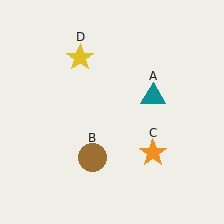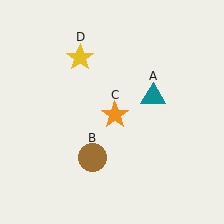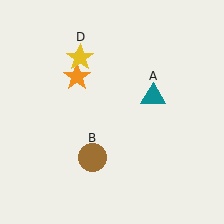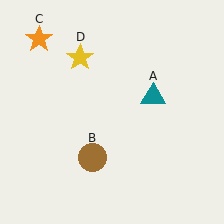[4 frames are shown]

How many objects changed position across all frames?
1 object changed position: orange star (object C).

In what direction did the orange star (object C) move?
The orange star (object C) moved up and to the left.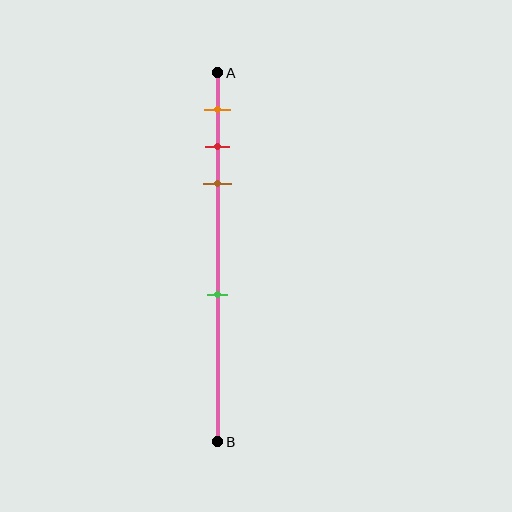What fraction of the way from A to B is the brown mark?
The brown mark is approximately 30% (0.3) of the way from A to B.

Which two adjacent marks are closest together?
The red and brown marks are the closest adjacent pair.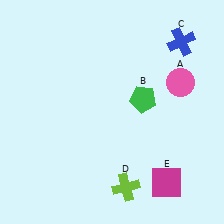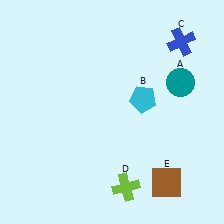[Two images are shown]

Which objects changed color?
A changed from pink to teal. B changed from green to cyan. E changed from magenta to brown.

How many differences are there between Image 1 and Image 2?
There are 3 differences between the two images.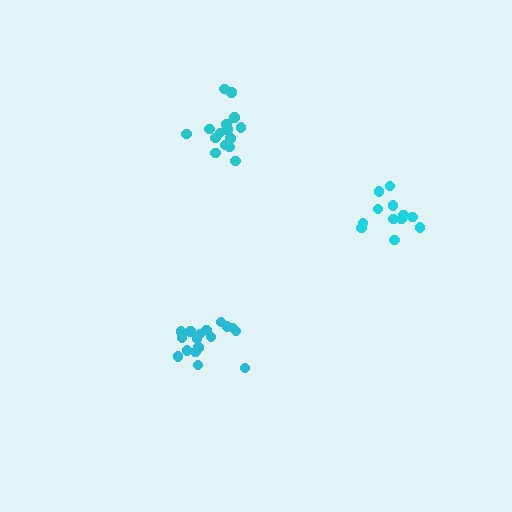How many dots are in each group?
Group 1: 15 dots, Group 2: 17 dots, Group 3: 12 dots (44 total).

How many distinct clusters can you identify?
There are 3 distinct clusters.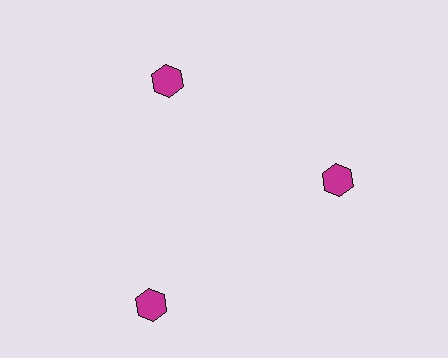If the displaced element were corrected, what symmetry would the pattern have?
It would have 3-fold rotational symmetry — the pattern would map onto itself every 120 degrees.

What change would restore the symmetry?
The symmetry would be restored by moving it inward, back onto the ring so that all 3 hexagons sit at equal angles and equal distance from the center.